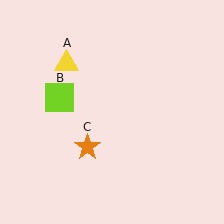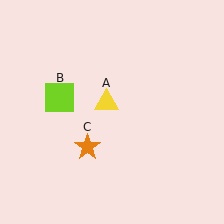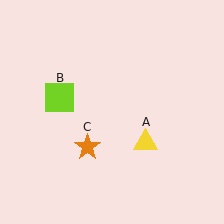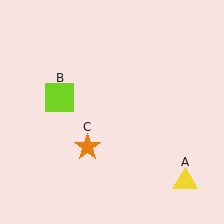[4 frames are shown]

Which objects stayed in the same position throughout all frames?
Lime square (object B) and orange star (object C) remained stationary.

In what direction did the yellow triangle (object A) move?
The yellow triangle (object A) moved down and to the right.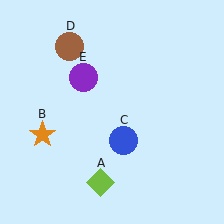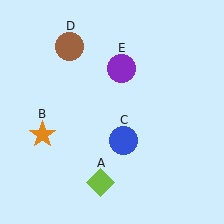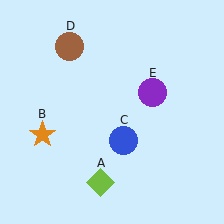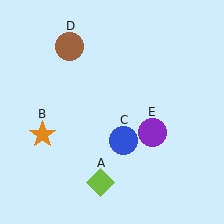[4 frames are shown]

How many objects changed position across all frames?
1 object changed position: purple circle (object E).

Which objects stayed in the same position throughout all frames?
Lime diamond (object A) and orange star (object B) and blue circle (object C) and brown circle (object D) remained stationary.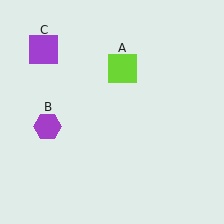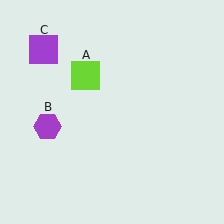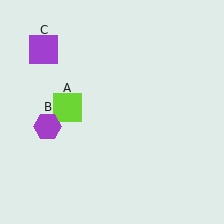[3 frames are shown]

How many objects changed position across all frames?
1 object changed position: lime square (object A).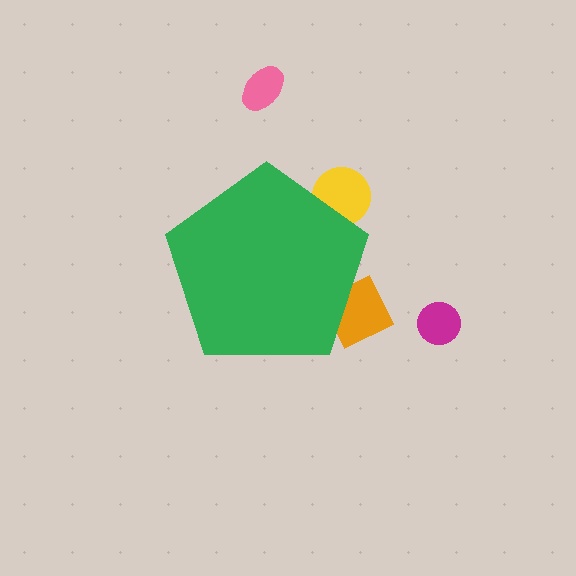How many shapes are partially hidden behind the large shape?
2 shapes are partially hidden.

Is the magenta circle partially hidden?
No, the magenta circle is fully visible.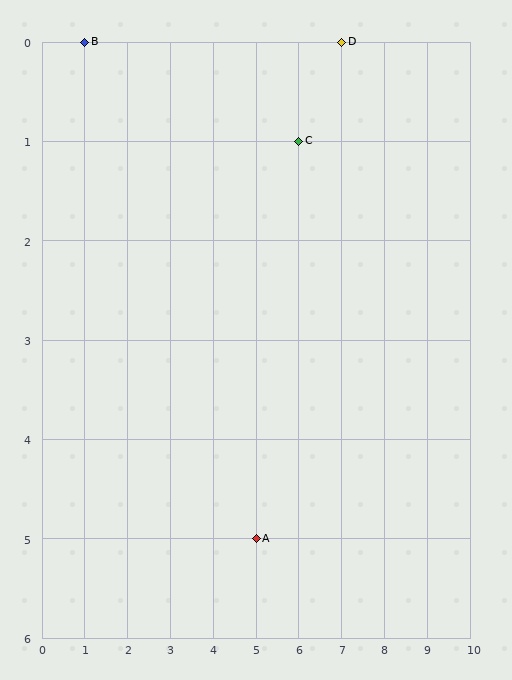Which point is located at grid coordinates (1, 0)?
Point B is at (1, 0).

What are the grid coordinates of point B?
Point B is at grid coordinates (1, 0).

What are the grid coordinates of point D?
Point D is at grid coordinates (7, 0).